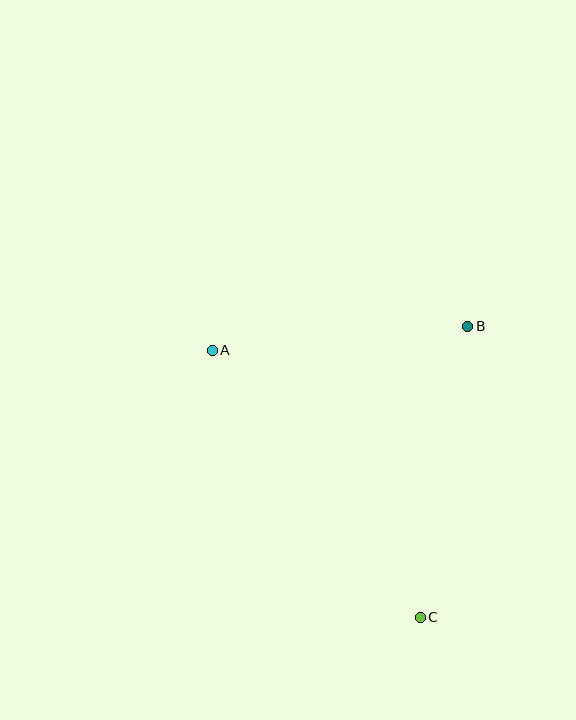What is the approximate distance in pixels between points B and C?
The distance between B and C is approximately 295 pixels.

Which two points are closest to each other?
Points A and B are closest to each other.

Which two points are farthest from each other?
Points A and C are farthest from each other.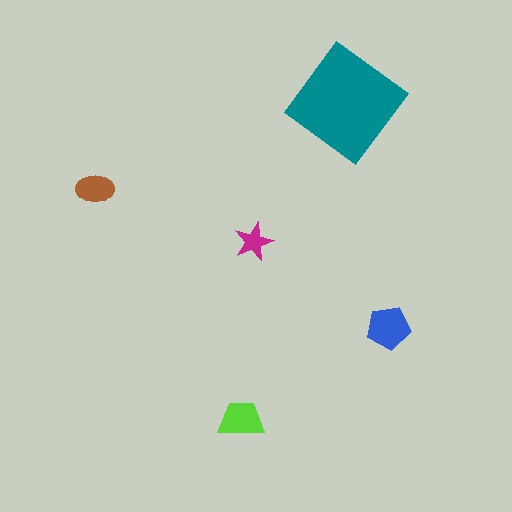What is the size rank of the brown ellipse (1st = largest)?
4th.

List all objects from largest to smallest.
The teal diamond, the blue pentagon, the lime trapezoid, the brown ellipse, the magenta star.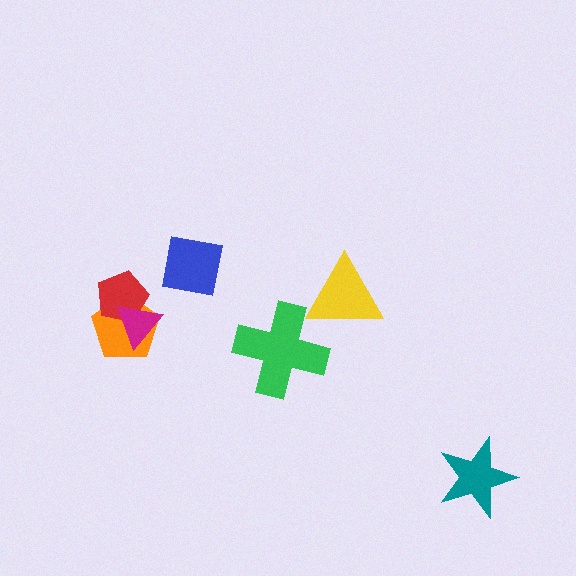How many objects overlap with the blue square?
0 objects overlap with the blue square.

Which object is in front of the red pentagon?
The magenta triangle is in front of the red pentagon.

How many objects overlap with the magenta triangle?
2 objects overlap with the magenta triangle.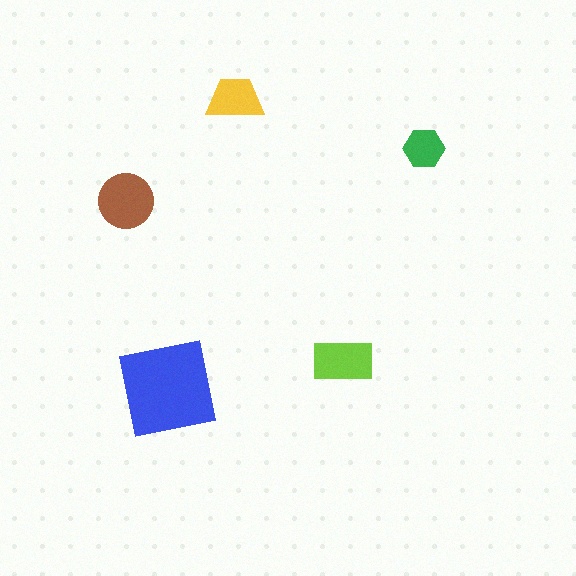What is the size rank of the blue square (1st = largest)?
1st.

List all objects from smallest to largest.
The green hexagon, the yellow trapezoid, the lime rectangle, the brown circle, the blue square.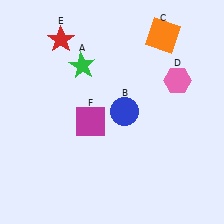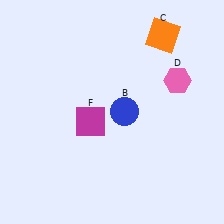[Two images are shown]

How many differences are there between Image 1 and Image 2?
There are 2 differences between the two images.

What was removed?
The red star (E), the green star (A) were removed in Image 2.